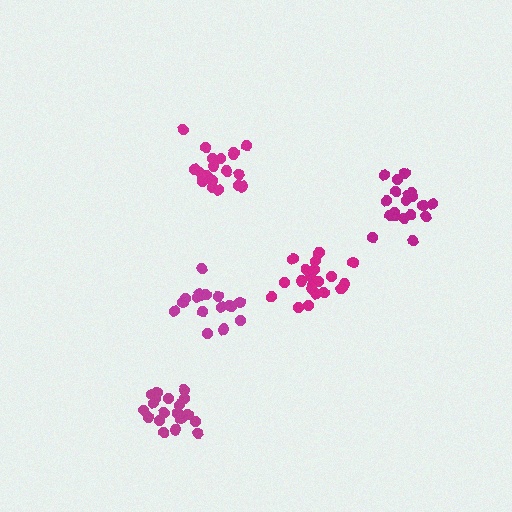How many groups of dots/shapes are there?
There are 5 groups.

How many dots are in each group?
Group 1: 21 dots, Group 2: 21 dots, Group 3: 20 dots, Group 4: 21 dots, Group 5: 17 dots (100 total).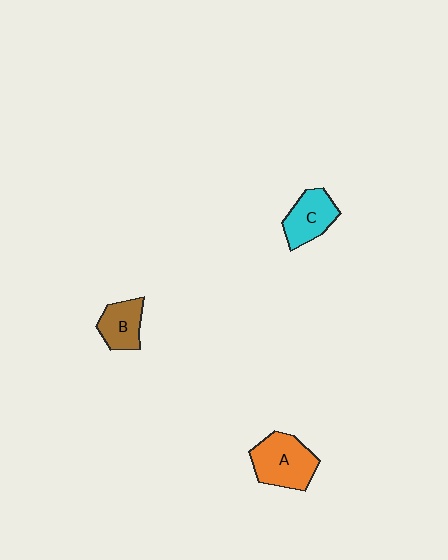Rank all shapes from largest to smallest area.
From largest to smallest: A (orange), C (cyan), B (brown).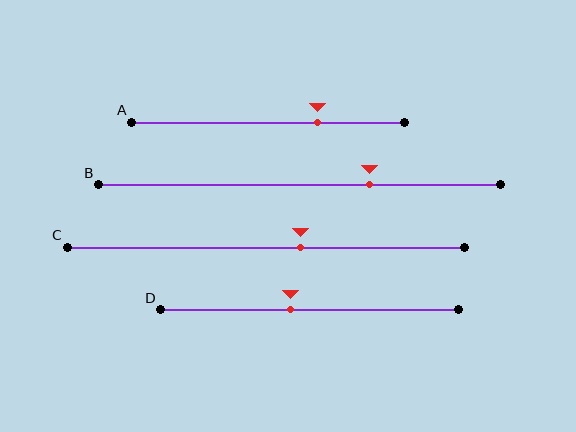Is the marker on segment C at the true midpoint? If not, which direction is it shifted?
No, the marker on segment C is shifted to the right by about 9% of the segment length.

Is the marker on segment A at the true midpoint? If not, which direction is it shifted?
No, the marker on segment A is shifted to the right by about 18% of the segment length.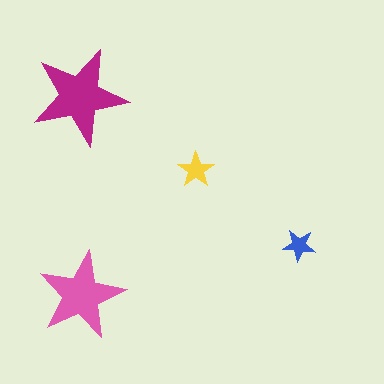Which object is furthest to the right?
The blue star is rightmost.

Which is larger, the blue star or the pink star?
The pink one.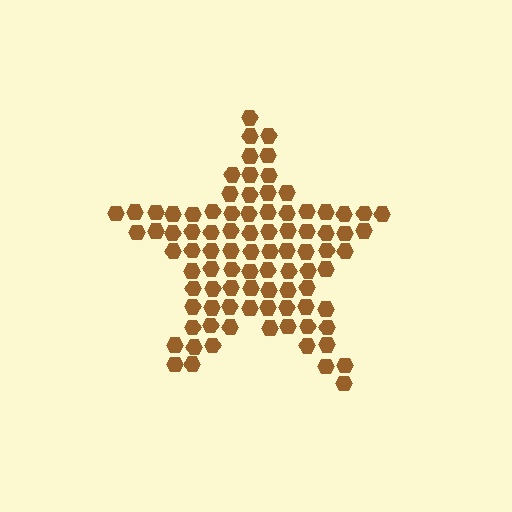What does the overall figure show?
The overall figure shows a star.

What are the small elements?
The small elements are hexagons.